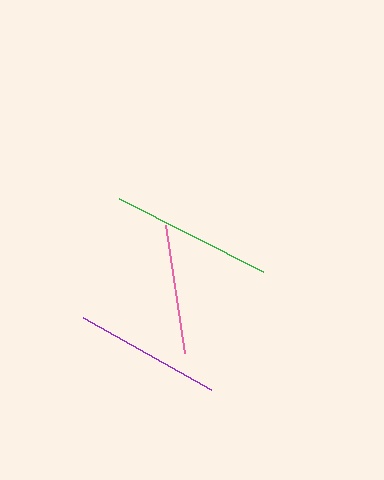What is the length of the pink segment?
The pink segment is approximately 129 pixels long.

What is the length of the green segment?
The green segment is approximately 161 pixels long.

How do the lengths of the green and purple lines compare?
The green and purple lines are approximately the same length.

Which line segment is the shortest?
The pink line is the shortest at approximately 129 pixels.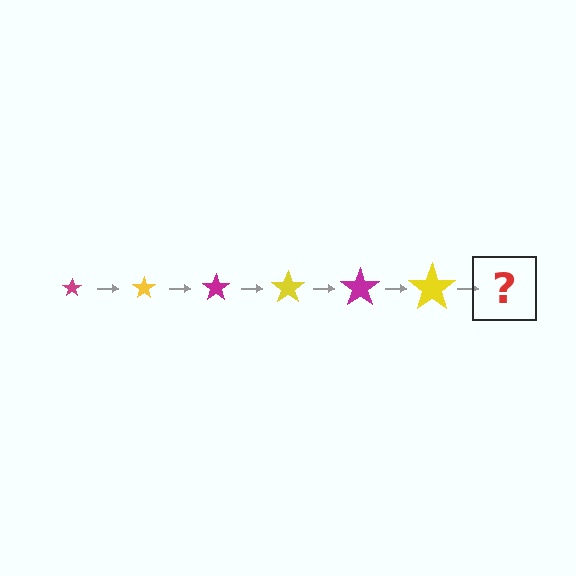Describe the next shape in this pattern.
It should be a magenta star, larger than the previous one.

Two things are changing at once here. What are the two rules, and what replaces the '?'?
The two rules are that the star grows larger each step and the color cycles through magenta and yellow. The '?' should be a magenta star, larger than the previous one.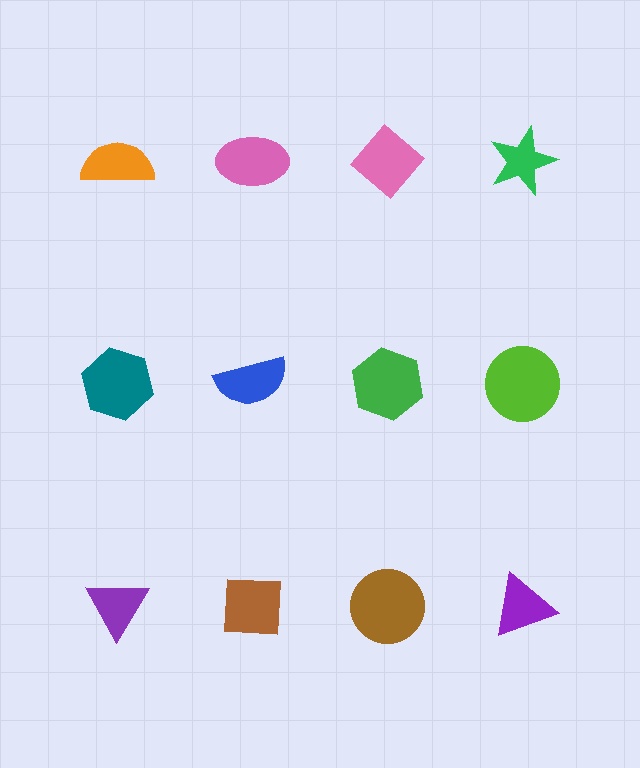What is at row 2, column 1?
A teal hexagon.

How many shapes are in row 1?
4 shapes.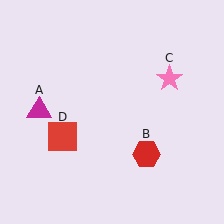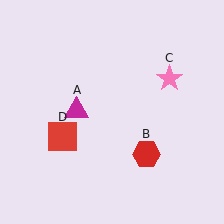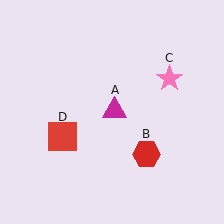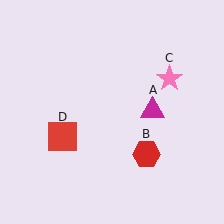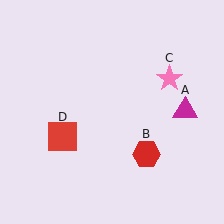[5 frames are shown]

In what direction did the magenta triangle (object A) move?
The magenta triangle (object A) moved right.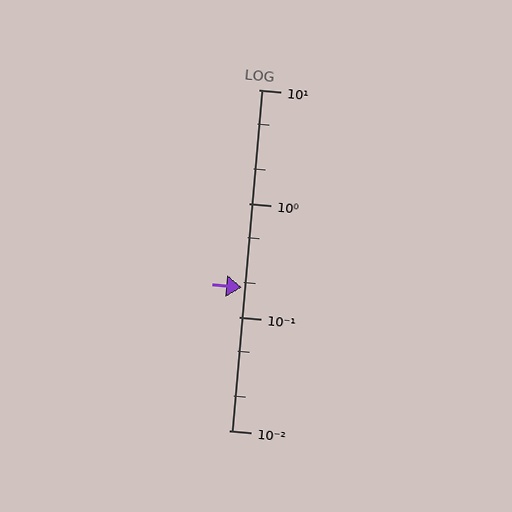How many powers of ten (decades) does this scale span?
The scale spans 3 decades, from 0.01 to 10.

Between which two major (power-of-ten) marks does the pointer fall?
The pointer is between 0.1 and 1.